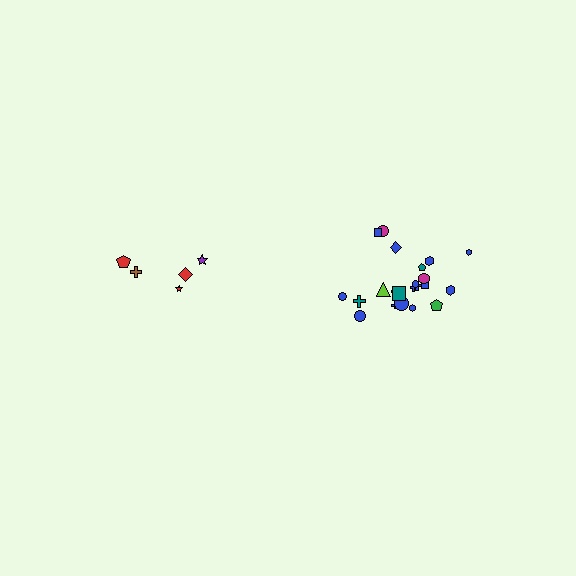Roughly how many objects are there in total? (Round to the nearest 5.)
Roughly 25 objects in total.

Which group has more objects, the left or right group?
The right group.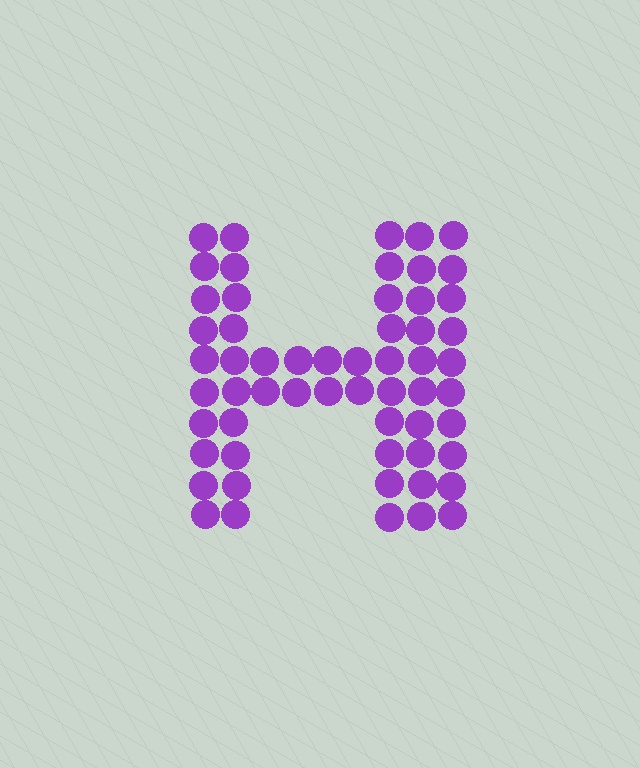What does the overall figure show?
The overall figure shows the letter H.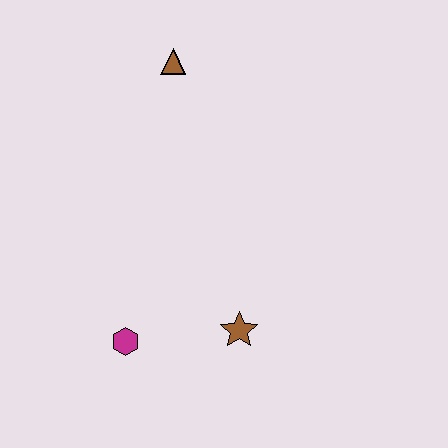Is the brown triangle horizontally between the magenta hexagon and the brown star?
Yes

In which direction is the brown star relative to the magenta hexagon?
The brown star is to the right of the magenta hexagon.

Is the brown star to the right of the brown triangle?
Yes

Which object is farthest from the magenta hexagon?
The brown triangle is farthest from the magenta hexagon.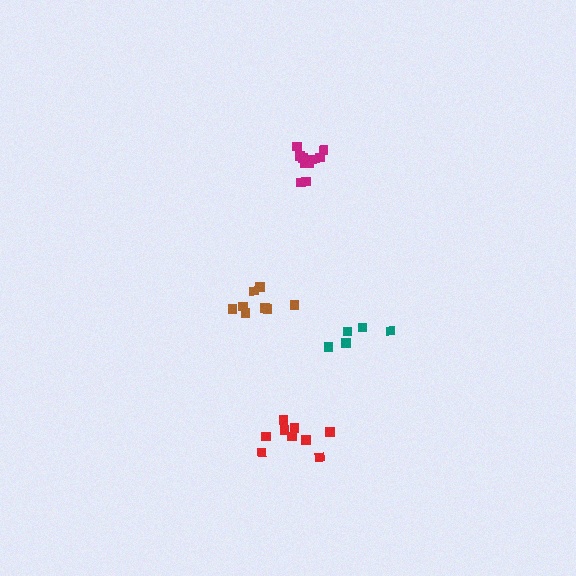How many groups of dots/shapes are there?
There are 4 groups.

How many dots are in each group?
Group 1: 10 dots, Group 2: 9 dots, Group 3: 8 dots, Group 4: 5 dots (32 total).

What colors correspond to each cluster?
The clusters are colored: magenta, red, brown, teal.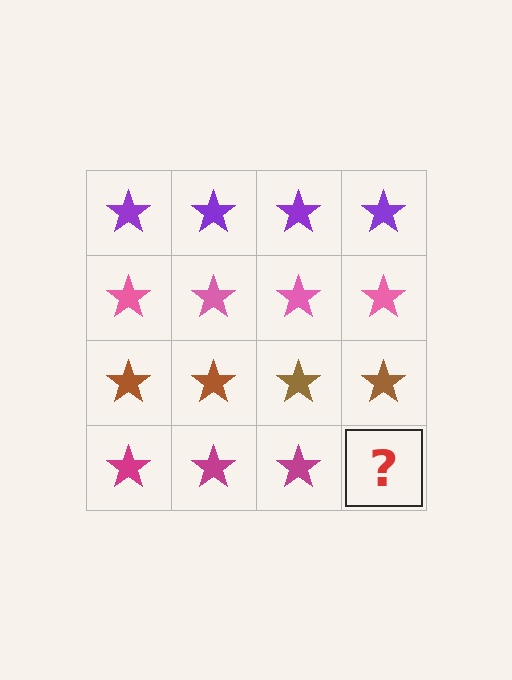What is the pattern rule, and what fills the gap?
The rule is that each row has a consistent color. The gap should be filled with a magenta star.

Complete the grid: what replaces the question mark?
The question mark should be replaced with a magenta star.